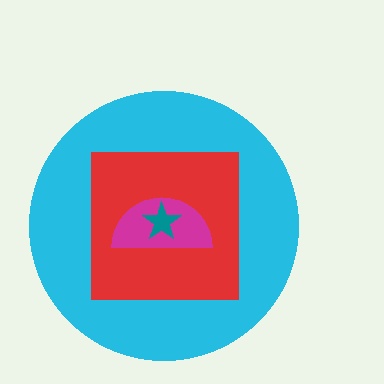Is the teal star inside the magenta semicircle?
Yes.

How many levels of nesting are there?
4.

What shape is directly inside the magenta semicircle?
The teal star.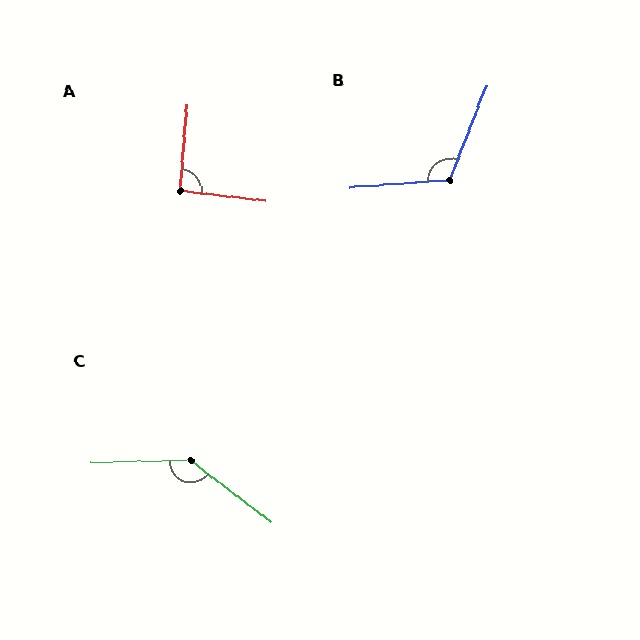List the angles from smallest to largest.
A (92°), B (116°), C (141°).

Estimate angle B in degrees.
Approximately 116 degrees.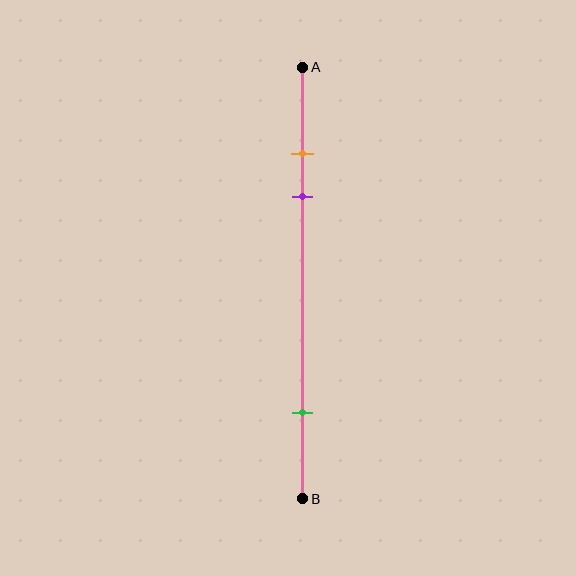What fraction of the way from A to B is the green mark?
The green mark is approximately 80% (0.8) of the way from A to B.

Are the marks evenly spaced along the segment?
No, the marks are not evenly spaced.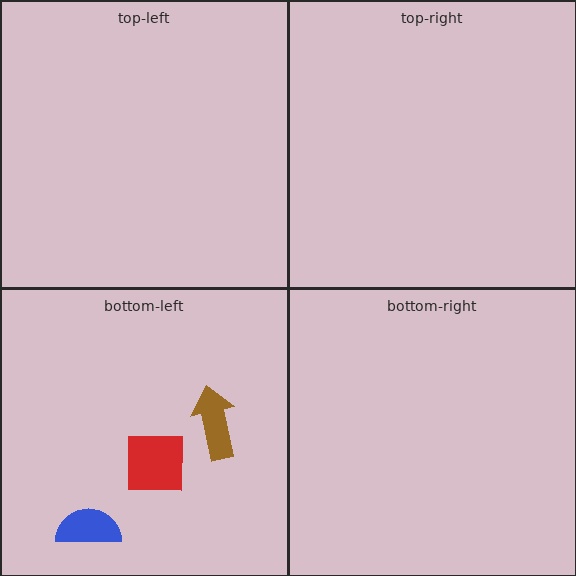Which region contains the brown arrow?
The bottom-left region.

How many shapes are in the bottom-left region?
3.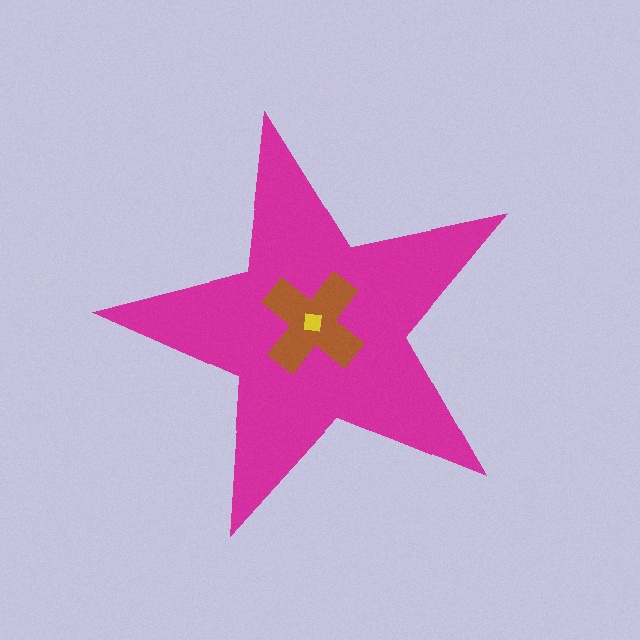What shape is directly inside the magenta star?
The brown cross.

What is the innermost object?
The yellow square.